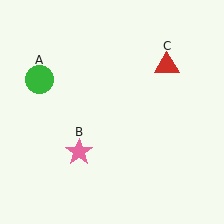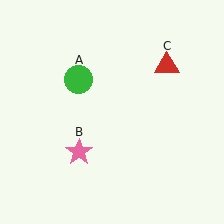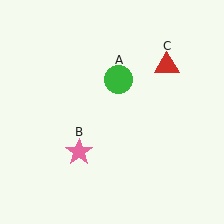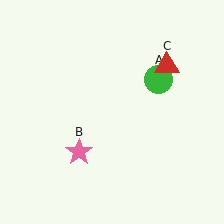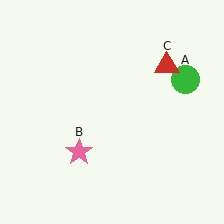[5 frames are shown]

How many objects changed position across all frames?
1 object changed position: green circle (object A).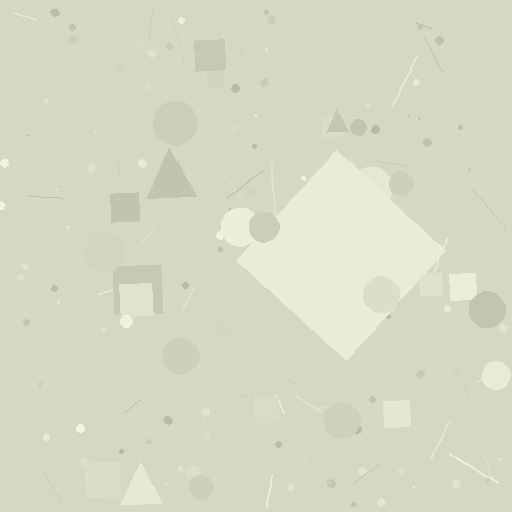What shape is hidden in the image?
A diamond is hidden in the image.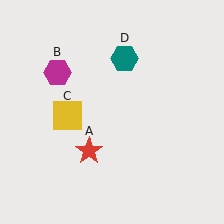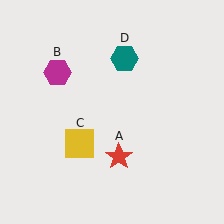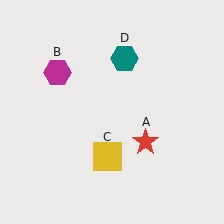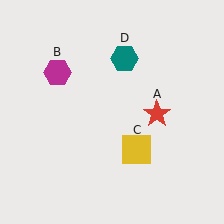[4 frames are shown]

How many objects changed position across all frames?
2 objects changed position: red star (object A), yellow square (object C).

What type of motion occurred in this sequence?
The red star (object A), yellow square (object C) rotated counterclockwise around the center of the scene.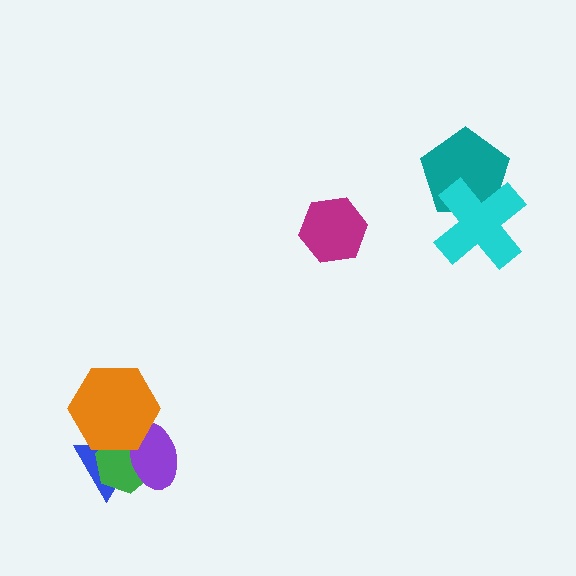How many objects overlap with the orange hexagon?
3 objects overlap with the orange hexagon.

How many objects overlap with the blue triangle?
3 objects overlap with the blue triangle.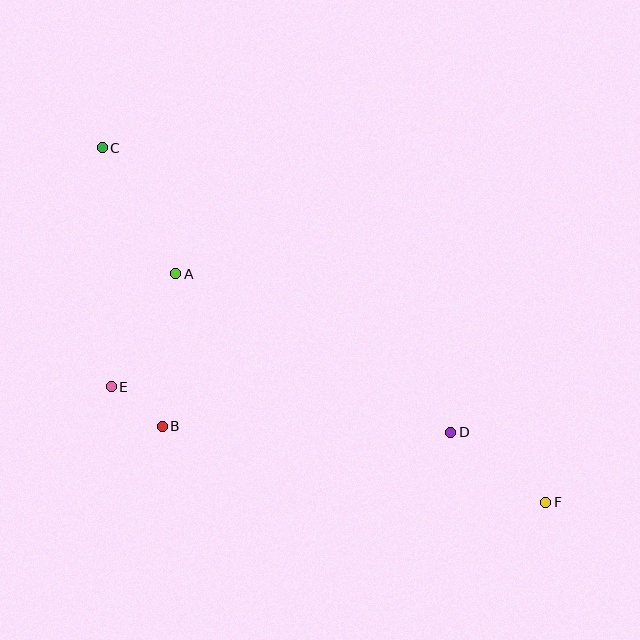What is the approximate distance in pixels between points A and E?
The distance between A and E is approximately 130 pixels.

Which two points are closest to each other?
Points B and E are closest to each other.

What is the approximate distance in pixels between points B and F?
The distance between B and F is approximately 391 pixels.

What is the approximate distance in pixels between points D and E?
The distance between D and E is approximately 343 pixels.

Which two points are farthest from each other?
Points C and F are farthest from each other.